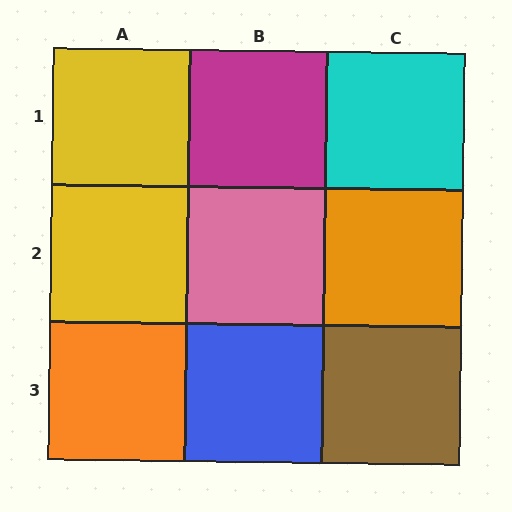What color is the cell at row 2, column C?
Orange.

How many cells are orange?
2 cells are orange.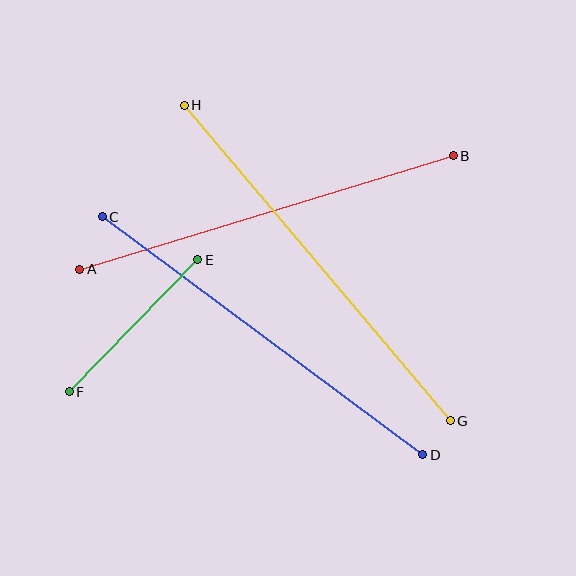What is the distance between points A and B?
The distance is approximately 390 pixels.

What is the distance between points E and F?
The distance is approximately 184 pixels.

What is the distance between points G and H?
The distance is approximately 413 pixels.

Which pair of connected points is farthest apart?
Points G and H are farthest apart.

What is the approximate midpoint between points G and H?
The midpoint is at approximately (317, 263) pixels.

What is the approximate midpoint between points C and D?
The midpoint is at approximately (263, 336) pixels.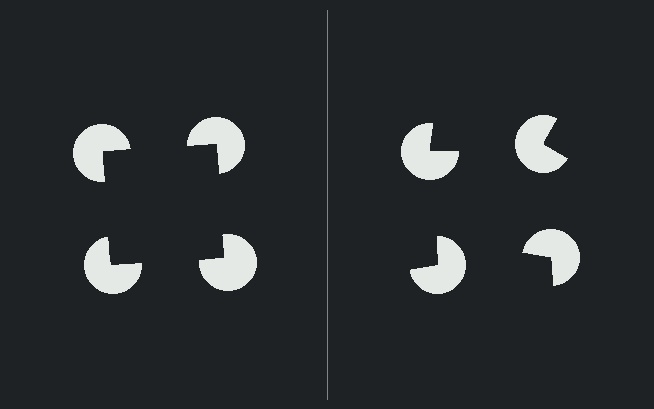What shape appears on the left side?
An illusory square.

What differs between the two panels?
The pac-man discs are positioned identically on both sides; only the wedge orientations differ. On the left they align to a square; on the right they are misaligned.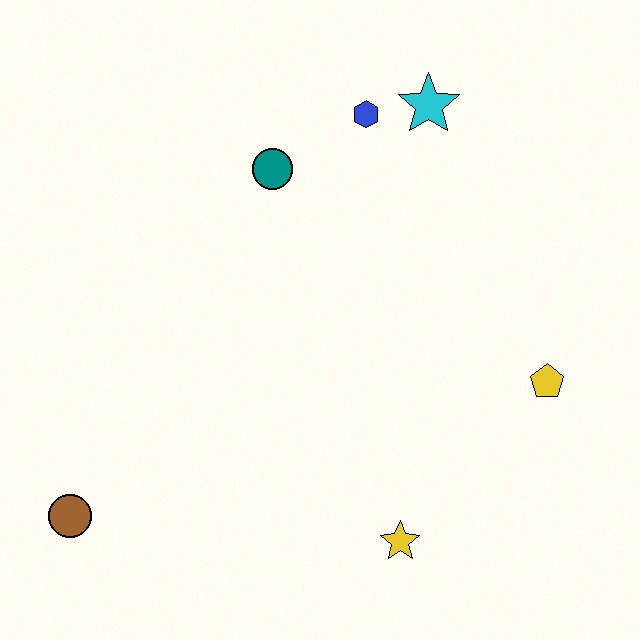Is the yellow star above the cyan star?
No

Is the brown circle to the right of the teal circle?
No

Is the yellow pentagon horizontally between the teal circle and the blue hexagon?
No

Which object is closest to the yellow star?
The yellow pentagon is closest to the yellow star.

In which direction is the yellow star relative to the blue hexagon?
The yellow star is below the blue hexagon.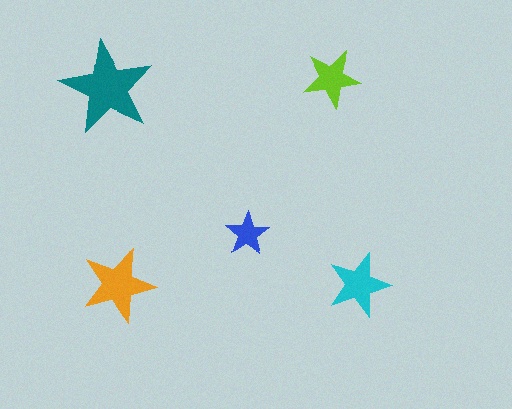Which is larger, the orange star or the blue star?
The orange one.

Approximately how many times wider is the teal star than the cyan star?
About 1.5 times wider.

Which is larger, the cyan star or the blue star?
The cyan one.